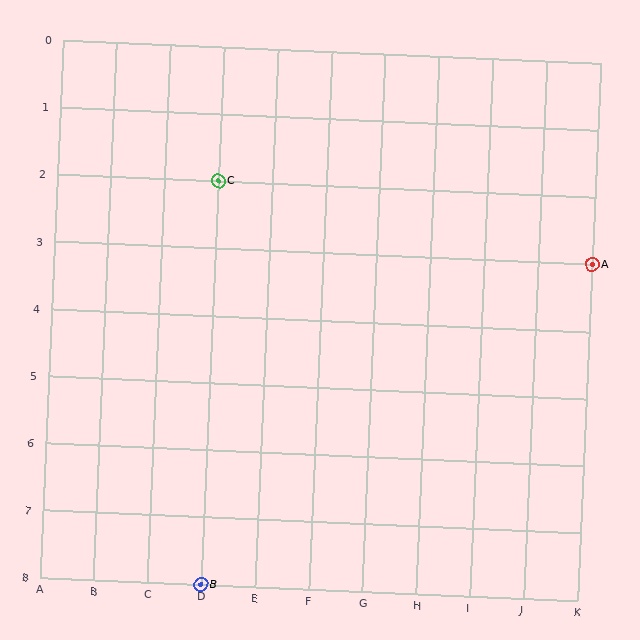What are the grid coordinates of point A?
Point A is at grid coordinates (K, 3).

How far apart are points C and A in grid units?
Points C and A are 7 columns and 1 row apart (about 7.1 grid units diagonally).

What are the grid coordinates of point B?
Point B is at grid coordinates (D, 8).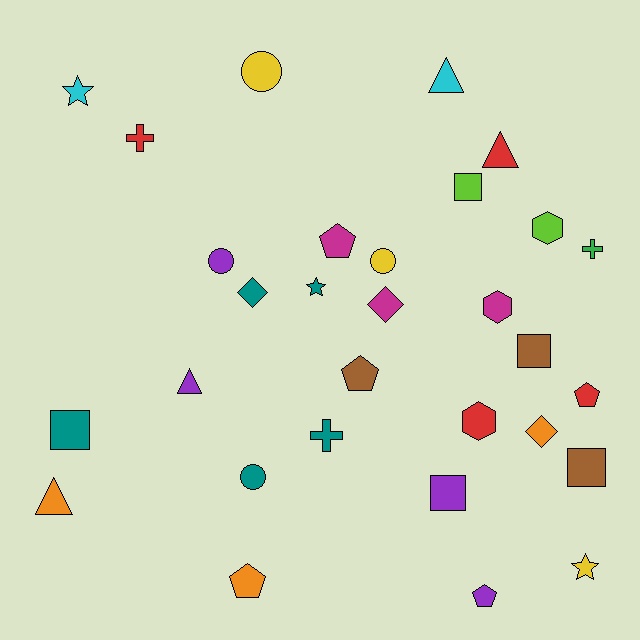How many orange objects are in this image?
There are 3 orange objects.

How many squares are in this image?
There are 5 squares.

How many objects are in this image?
There are 30 objects.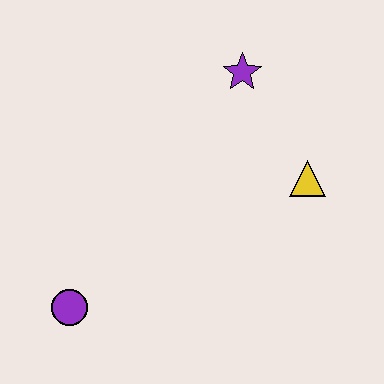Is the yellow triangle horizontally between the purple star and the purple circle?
No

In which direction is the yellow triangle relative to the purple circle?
The yellow triangle is to the right of the purple circle.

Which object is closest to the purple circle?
The yellow triangle is closest to the purple circle.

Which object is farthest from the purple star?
The purple circle is farthest from the purple star.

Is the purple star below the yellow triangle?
No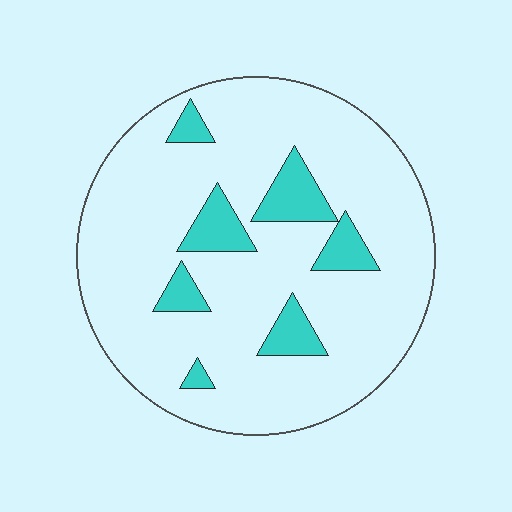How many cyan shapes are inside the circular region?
7.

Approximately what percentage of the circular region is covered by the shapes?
Approximately 15%.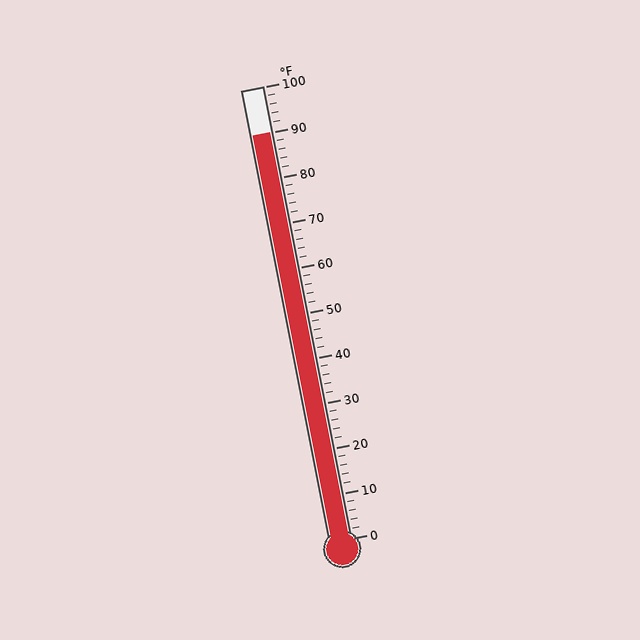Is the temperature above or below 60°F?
The temperature is above 60°F.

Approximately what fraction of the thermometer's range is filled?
The thermometer is filled to approximately 90% of its range.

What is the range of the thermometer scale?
The thermometer scale ranges from 0°F to 100°F.